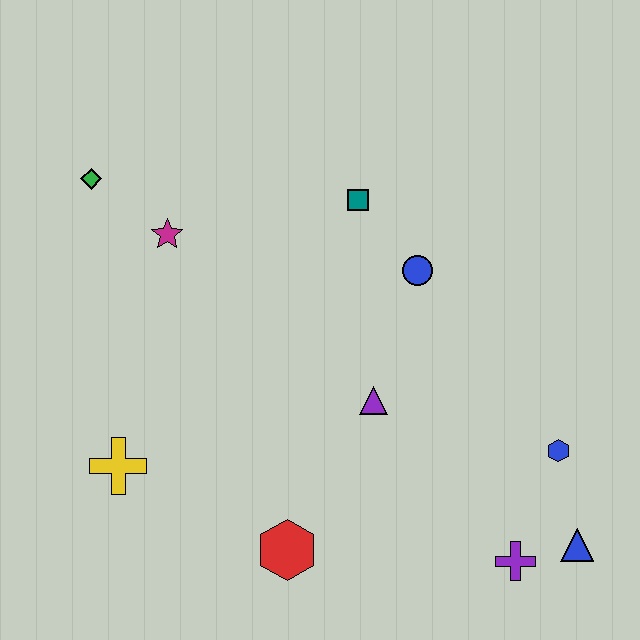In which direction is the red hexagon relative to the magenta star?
The red hexagon is below the magenta star.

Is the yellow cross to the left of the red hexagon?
Yes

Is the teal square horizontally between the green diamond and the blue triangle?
Yes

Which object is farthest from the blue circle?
The yellow cross is farthest from the blue circle.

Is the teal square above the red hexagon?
Yes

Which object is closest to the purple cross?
The blue triangle is closest to the purple cross.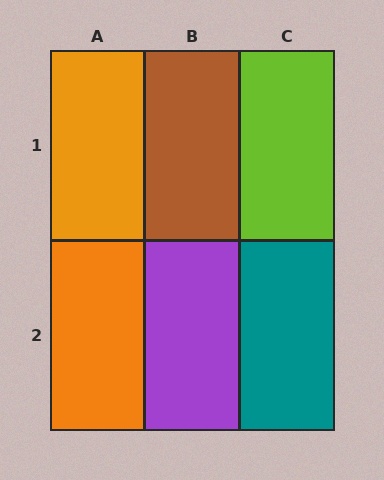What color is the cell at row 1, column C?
Lime.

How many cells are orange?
2 cells are orange.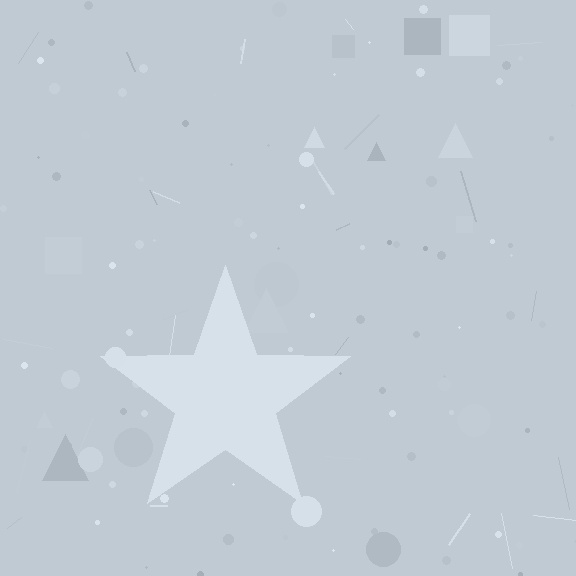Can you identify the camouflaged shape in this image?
The camouflaged shape is a star.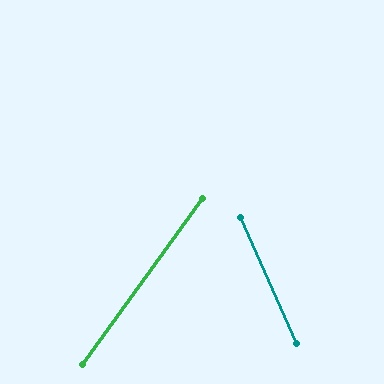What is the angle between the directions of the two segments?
Approximately 60 degrees.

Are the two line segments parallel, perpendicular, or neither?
Neither parallel nor perpendicular — they differ by about 60°.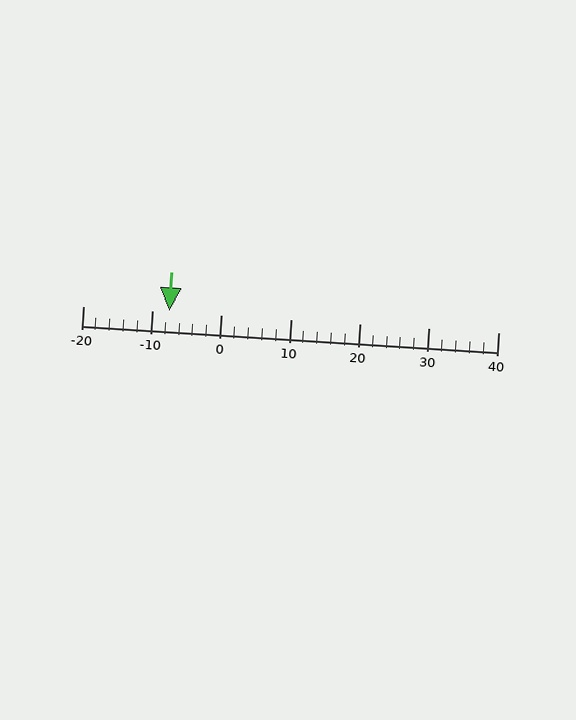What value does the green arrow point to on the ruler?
The green arrow points to approximately -8.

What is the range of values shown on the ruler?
The ruler shows values from -20 to 40.